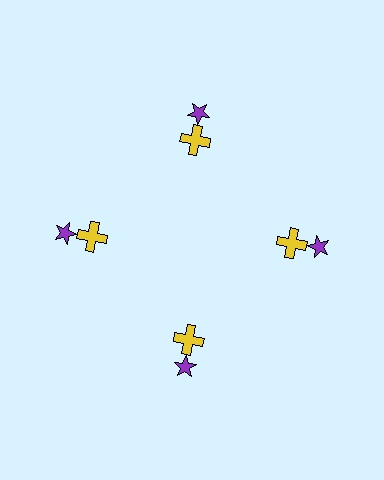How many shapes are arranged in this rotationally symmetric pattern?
There are 8 shapes, arranged in 4 groups of 2.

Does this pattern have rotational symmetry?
Yes, this pattern has 4-fold rotational symmetry. It looks the same after rotating 90 degrees around the center.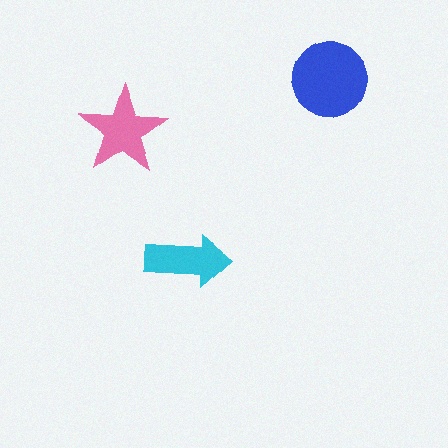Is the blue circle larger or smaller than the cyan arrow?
Larger.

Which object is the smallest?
The cyan arrow.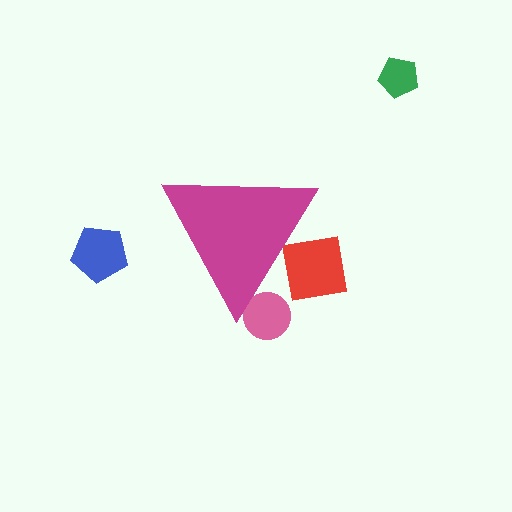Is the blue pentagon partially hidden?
No, the blue pentagon is fully visible.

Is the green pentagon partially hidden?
No, the green pentagon is fully visible.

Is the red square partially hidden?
Yes, the red square is partially hidden behind the magenta triangle.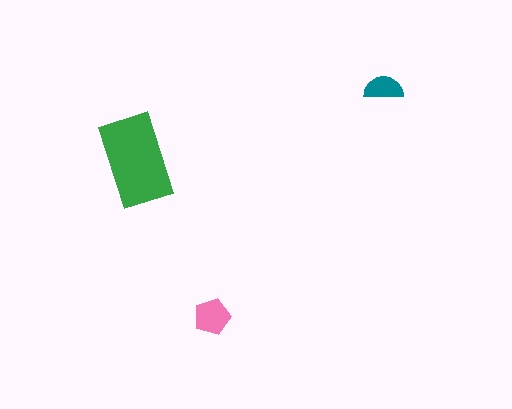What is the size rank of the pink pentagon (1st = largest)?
2nd.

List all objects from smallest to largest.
The teal semicircle, the pink pentagon, the green rectangle.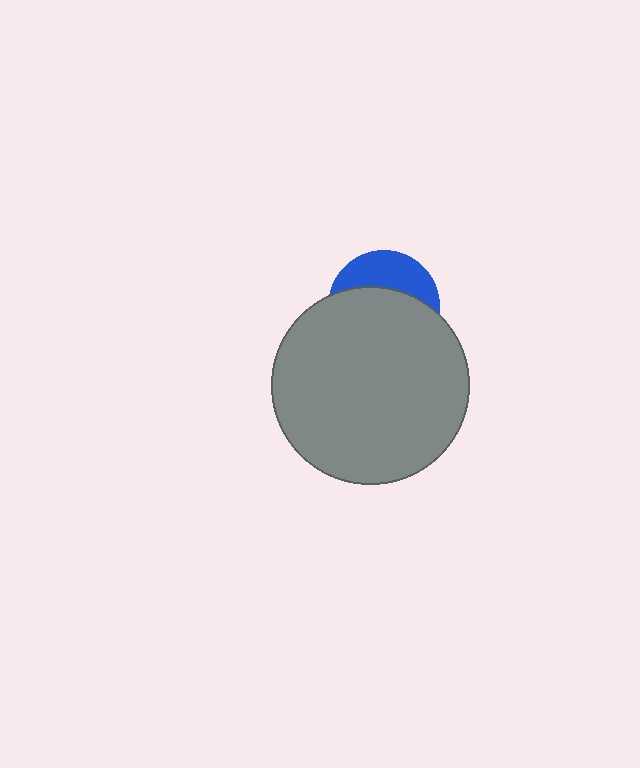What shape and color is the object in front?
The object in front is a gray circle.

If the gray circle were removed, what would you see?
You would see the complete blue circle.